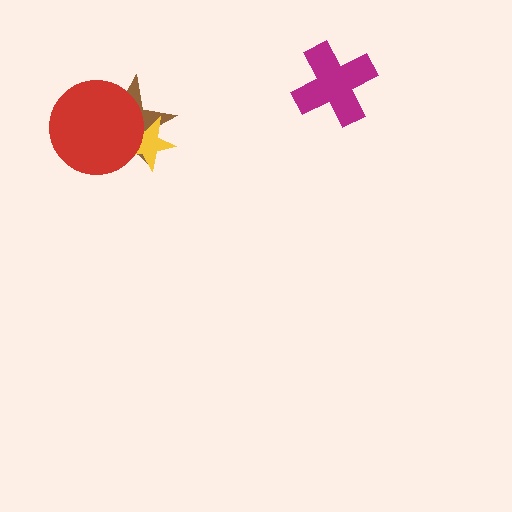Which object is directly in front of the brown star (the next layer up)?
The yellow star is directly in front of the brown star.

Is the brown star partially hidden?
Yes, it is partially covered by another shape.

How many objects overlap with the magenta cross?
0 objects overlap with the magenta cross.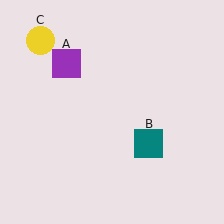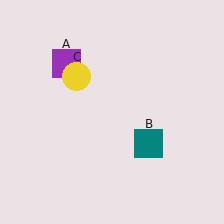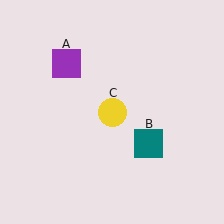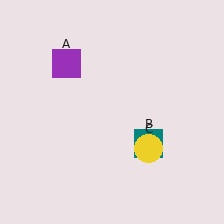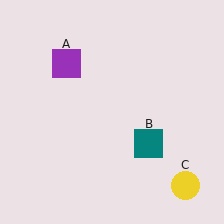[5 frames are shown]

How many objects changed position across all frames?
1 object changed position: yellow circle (object C).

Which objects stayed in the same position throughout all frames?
Purple square (object A) and teal square (object B) remained stationary.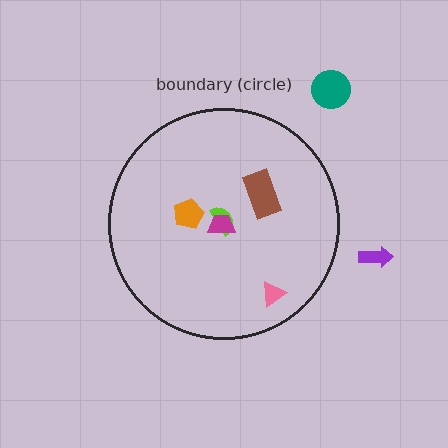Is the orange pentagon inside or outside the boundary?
Inside.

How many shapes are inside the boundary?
5 inside, 2 outside.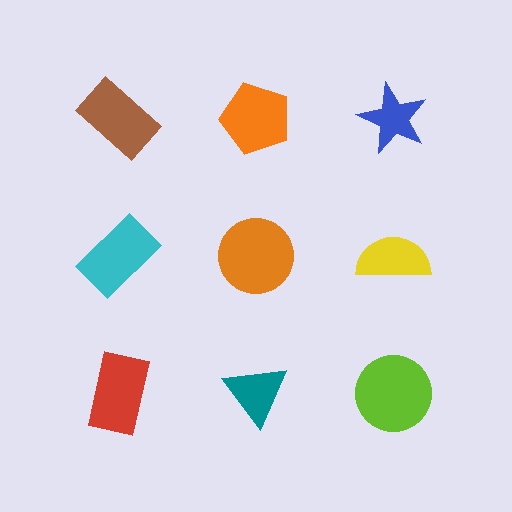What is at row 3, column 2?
A teal triangle.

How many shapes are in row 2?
3 shapes.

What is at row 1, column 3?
A blue star.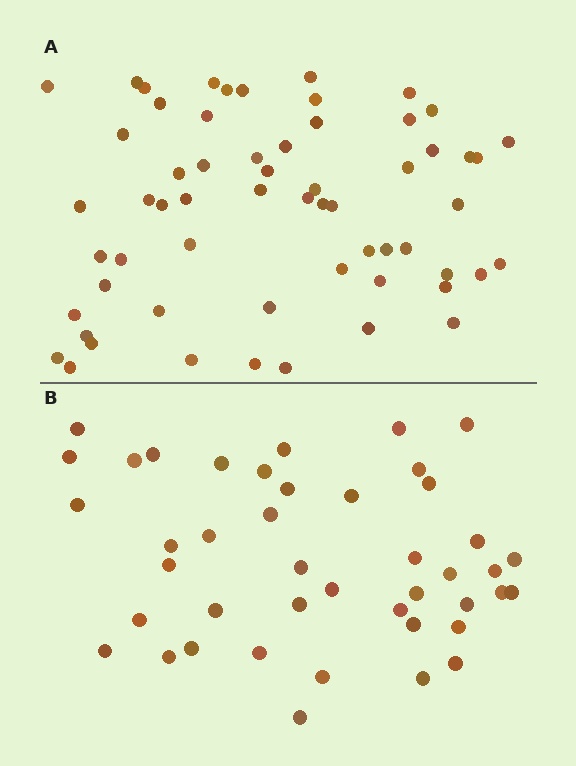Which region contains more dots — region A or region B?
Region A (the top region) has more dots.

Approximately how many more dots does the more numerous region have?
Region A has approximately 15 more dots than region B.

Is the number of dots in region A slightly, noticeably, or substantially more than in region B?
Region A has noticeably more, but not dramatically so. The ratio is roughly 1.4 to 1.